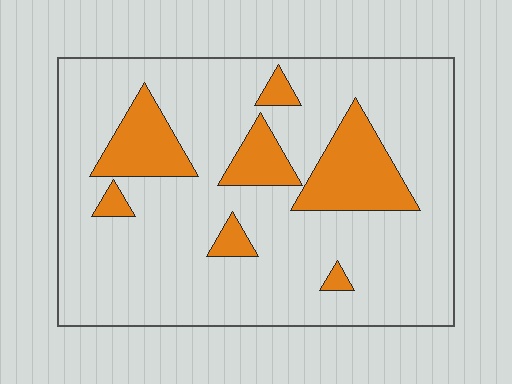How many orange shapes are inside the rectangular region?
7.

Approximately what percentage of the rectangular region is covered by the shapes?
Approximately 20%.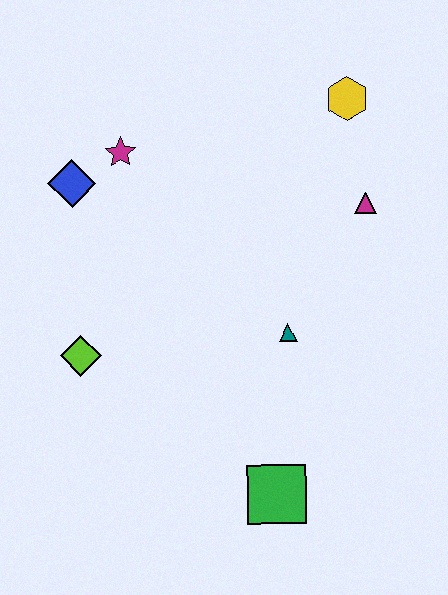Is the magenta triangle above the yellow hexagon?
No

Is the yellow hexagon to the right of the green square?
Yes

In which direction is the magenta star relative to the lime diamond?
The magenta star is above the lime diamond.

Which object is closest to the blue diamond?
The magenta star is closest to the blue diamond.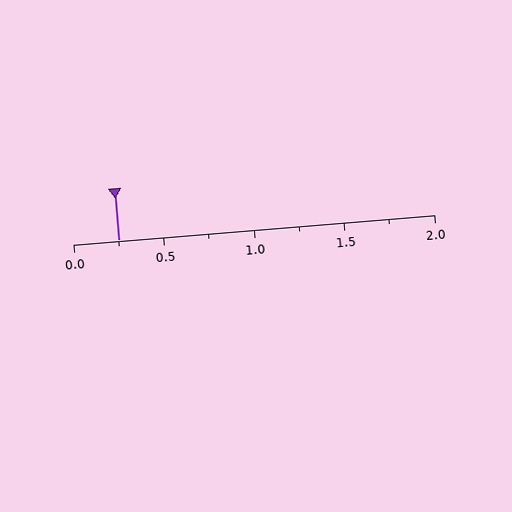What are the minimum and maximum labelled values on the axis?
The axis runs from 0.0 to 2.0.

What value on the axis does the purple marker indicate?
The marker indicates approximately 0.25.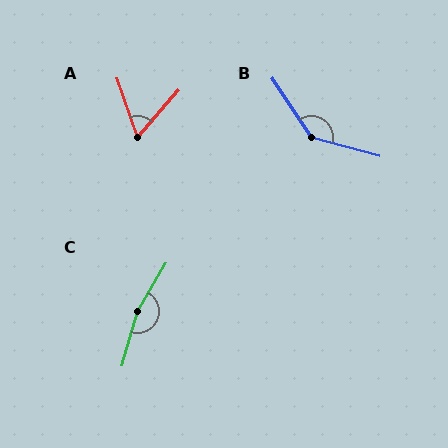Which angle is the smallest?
A, at approximately 60 degrees.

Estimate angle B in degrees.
Approximately 139 degrees.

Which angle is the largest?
C, at approximately 165 degrees.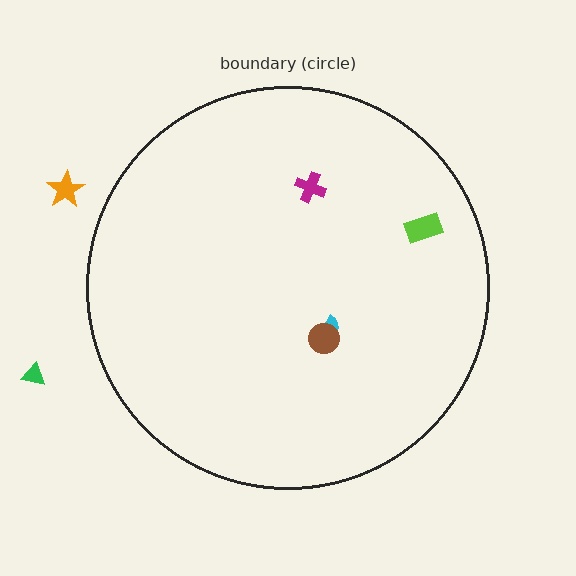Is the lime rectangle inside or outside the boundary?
Inside.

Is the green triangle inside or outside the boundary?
Outside.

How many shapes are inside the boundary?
4 inside, 2 outside.